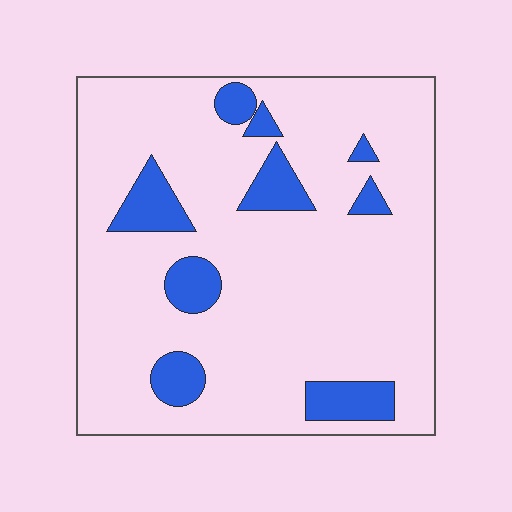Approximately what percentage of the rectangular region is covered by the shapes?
Approximately 15%.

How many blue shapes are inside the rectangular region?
9.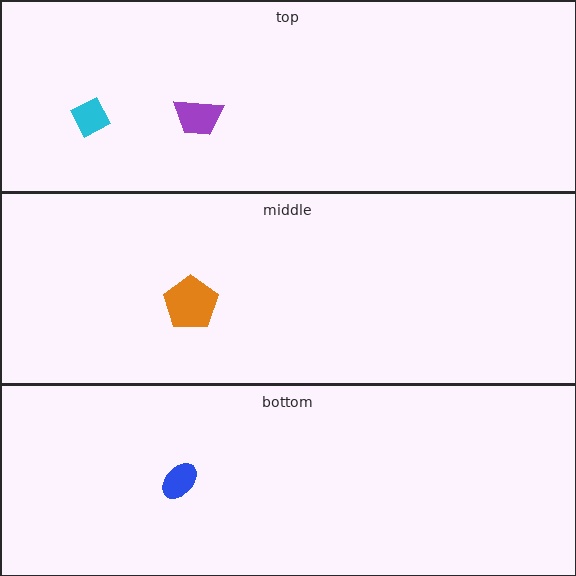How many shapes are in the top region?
2.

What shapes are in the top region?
The cyan diamond, the purple trapezoid.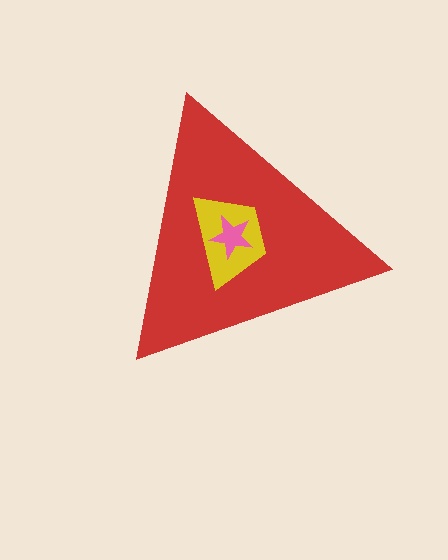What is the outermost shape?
The red triangle.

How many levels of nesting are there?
3.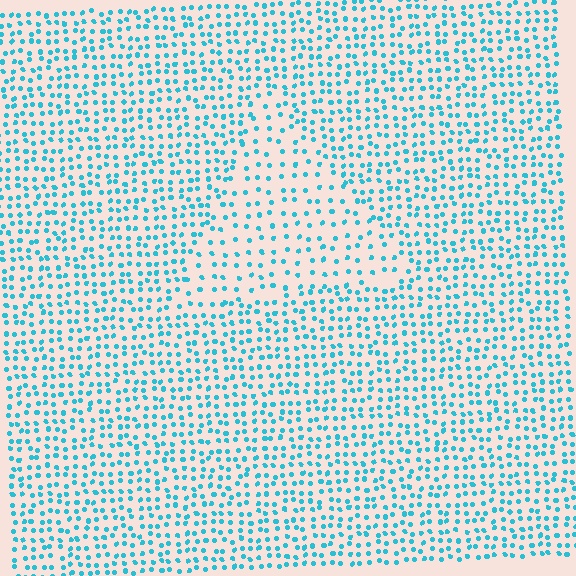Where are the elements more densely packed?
The elements are more densely packed outside the triangle boundary.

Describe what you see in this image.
The image contains small cyan elements arranged at two different densities. A triangle-shaped region is visible where the elements are less densely packed than the surrounding area.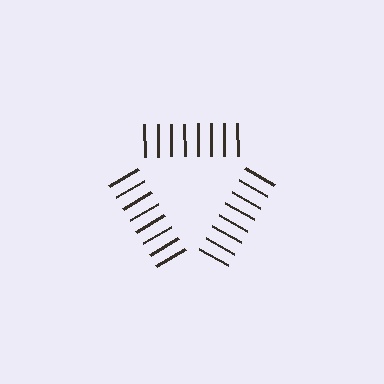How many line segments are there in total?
24 — 8 along each of the 3 edges.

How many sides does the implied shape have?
3 sides — the line-ends trace a triangle.